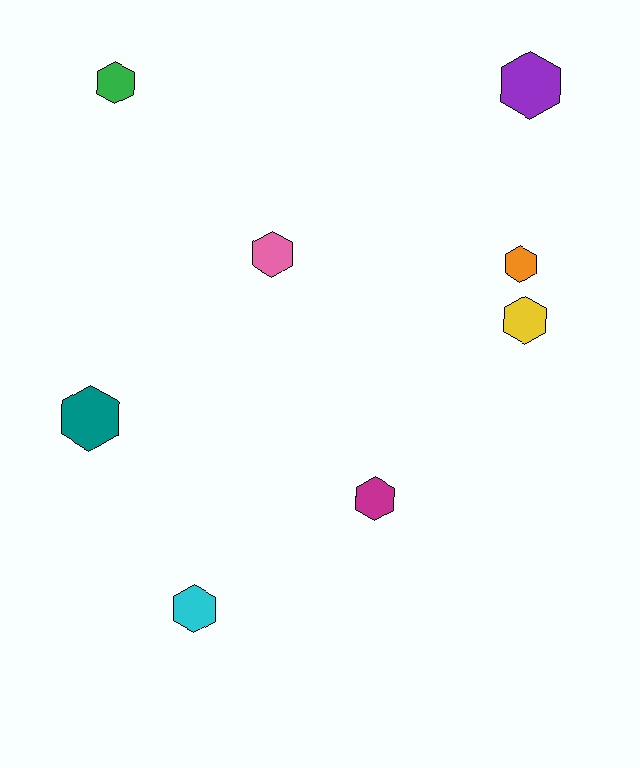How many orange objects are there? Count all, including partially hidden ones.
There is 1 orange object.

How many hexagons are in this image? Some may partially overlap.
There are 8 hexagons.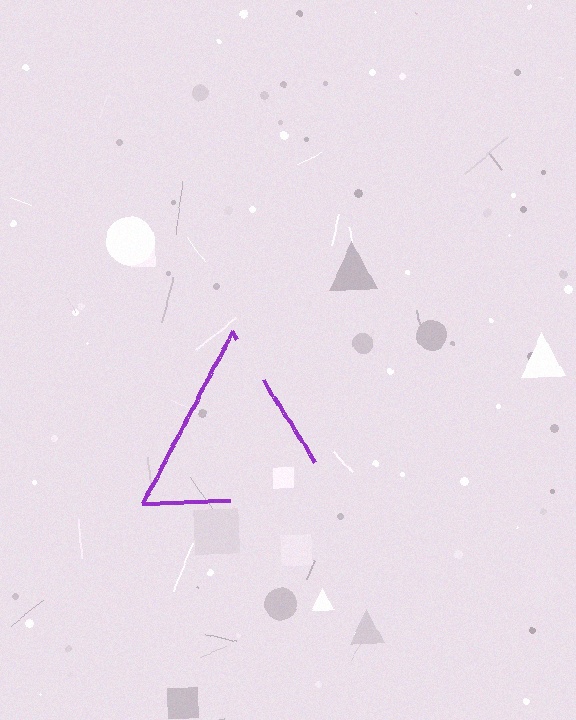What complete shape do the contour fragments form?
The contour fragments form a triangle.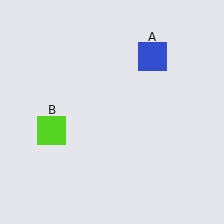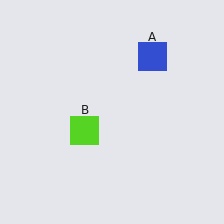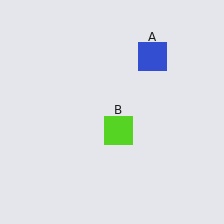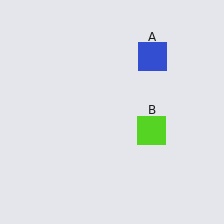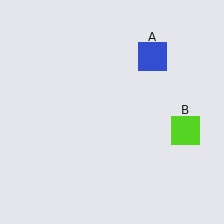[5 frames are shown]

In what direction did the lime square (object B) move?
The lime square (object B) moved right.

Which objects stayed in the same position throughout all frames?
Blue square (object A) remained stationary.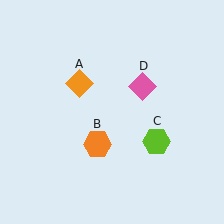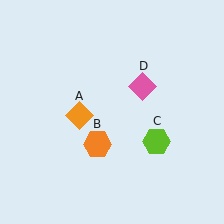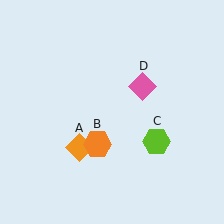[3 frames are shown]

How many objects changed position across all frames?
1 object changed position: orange diamond (object A).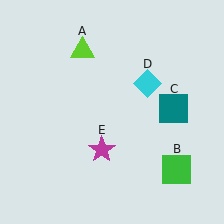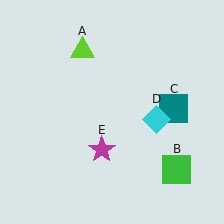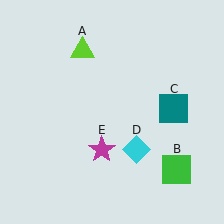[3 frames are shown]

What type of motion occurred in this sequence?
The cyan diamond (object D) rotated clockwise around the center of the scene.